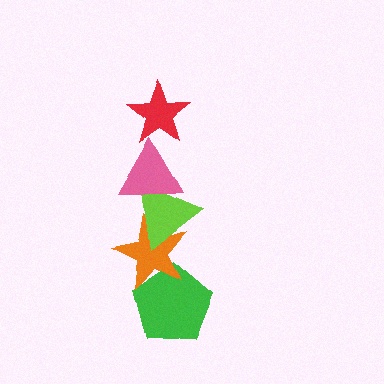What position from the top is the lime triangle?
The lime triangle is 3rd from the top.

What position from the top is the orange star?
The orange star is 4th from the top.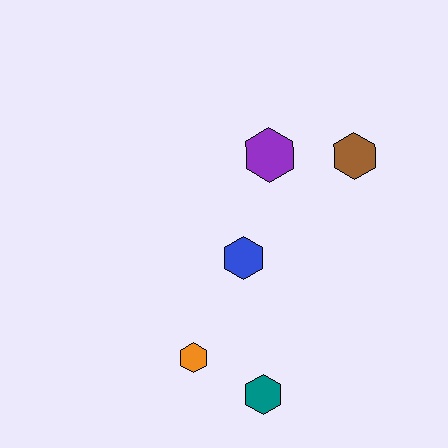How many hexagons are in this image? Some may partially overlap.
There are 5 hexagons.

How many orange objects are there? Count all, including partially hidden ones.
There is 1 orange object.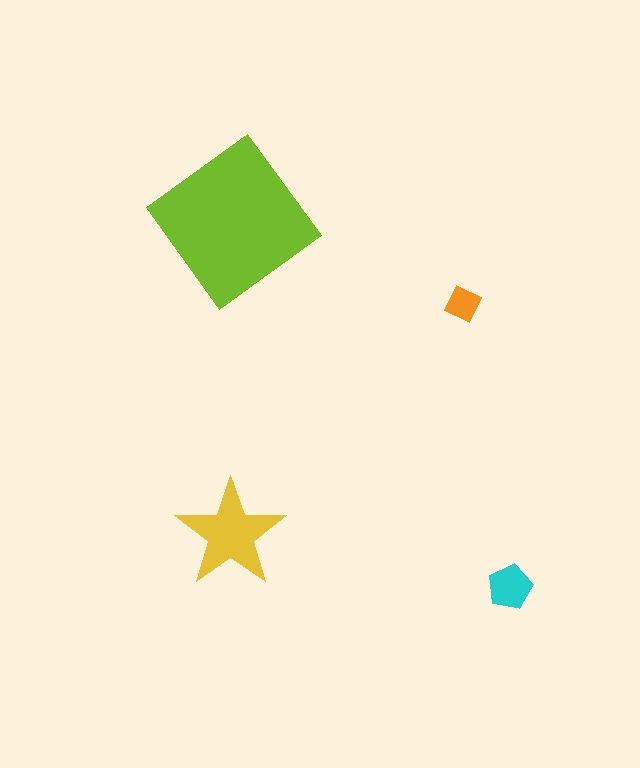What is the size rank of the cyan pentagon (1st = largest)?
3rd.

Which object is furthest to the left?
The yellow star is leftmost.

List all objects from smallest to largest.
The orange diamond, the cyan pentagon, the yellow star, the lime diamond.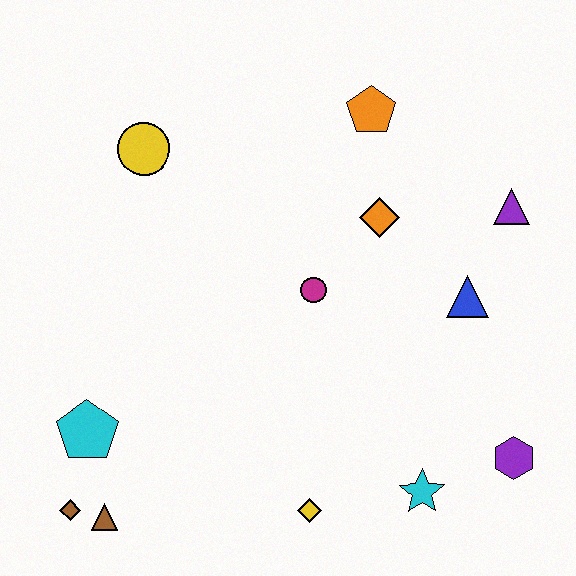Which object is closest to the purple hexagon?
The cyan star is closest to the purple hexagon.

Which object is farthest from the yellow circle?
The purple hexagon is farthest from the yellow circle.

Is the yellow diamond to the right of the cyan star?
No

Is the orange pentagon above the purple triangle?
Yes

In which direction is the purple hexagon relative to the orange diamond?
The purple hexagon is below the orange diamond.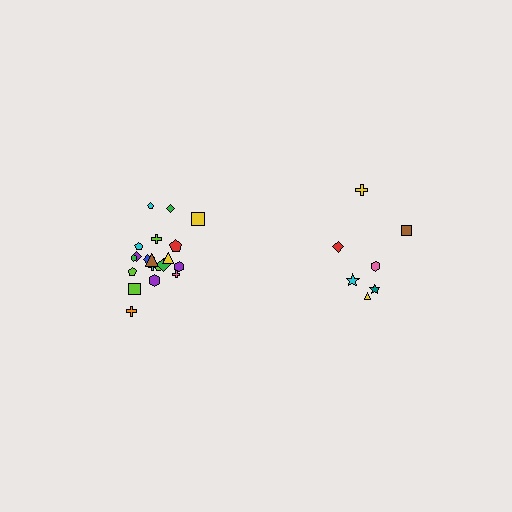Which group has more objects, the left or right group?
The left group.